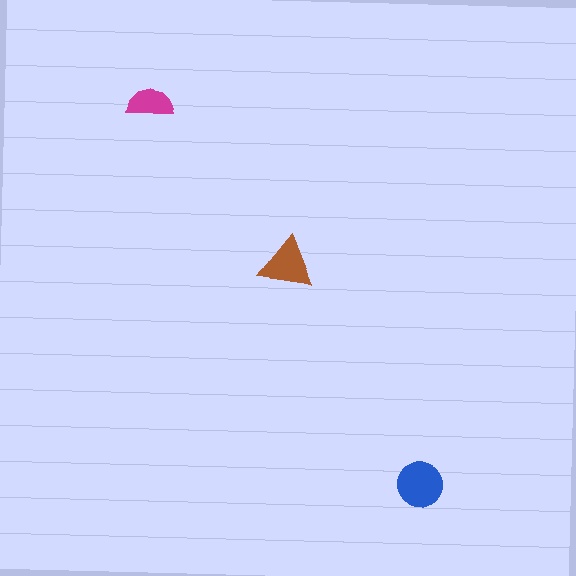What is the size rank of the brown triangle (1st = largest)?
2nd.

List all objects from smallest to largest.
The magenta semicircle, the brown triangle, the blue circle.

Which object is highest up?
The magenta semicircle is topmost.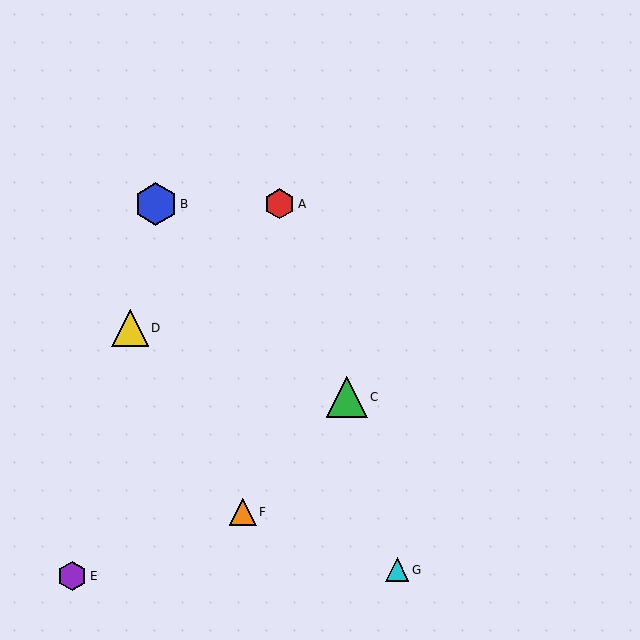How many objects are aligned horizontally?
2 objects (A, B) are aligned horizontally.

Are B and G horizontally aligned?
No, B is at y≈204 and G is at y≈570.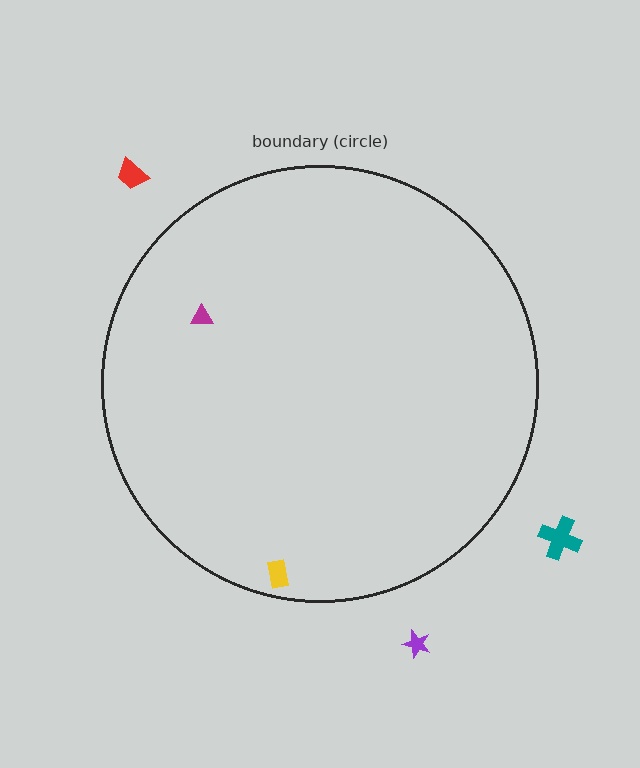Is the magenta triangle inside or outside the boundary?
Inside.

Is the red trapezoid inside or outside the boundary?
Outside.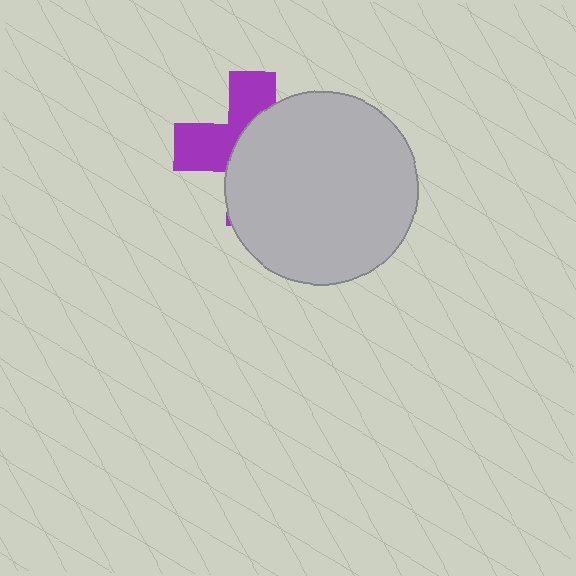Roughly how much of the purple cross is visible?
A small part of it is visible (roughly 41%).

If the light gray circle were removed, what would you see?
You would see the complete purple cross.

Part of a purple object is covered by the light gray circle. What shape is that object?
It is a cross.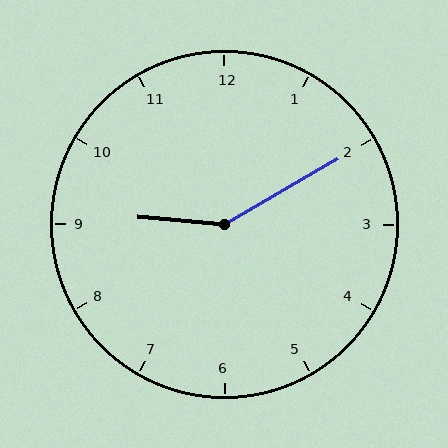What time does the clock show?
9:10.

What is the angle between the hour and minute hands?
Approximately 145 degrees.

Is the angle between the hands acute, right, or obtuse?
It is obtuse.